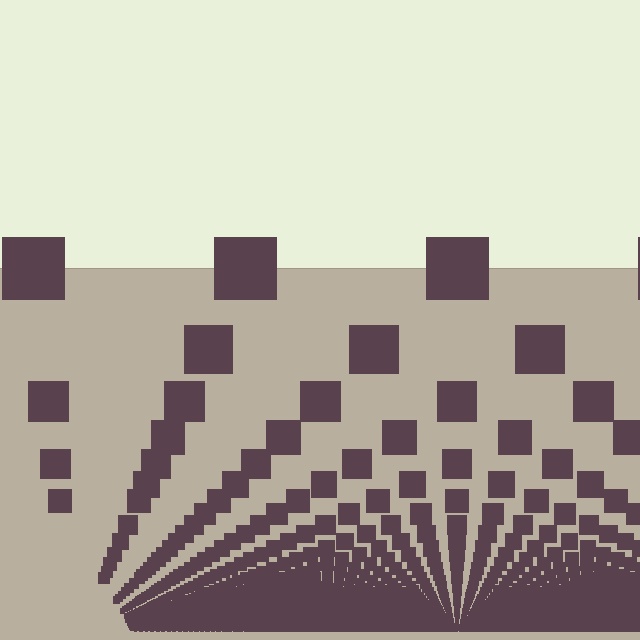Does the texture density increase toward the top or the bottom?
Density increases toward the bottom.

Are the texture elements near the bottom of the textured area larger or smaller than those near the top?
Smaller. The gradient is inverted — elements near the bottom are smaller and denser.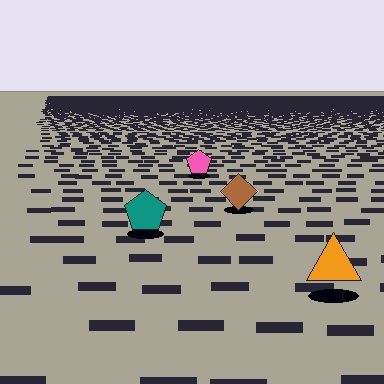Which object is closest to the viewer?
The orange triangle is closest. The texture marks near it are larger and more spread out.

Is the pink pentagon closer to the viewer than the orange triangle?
No. The orange triangle is closer — you can tell from the texture gradient: the ground texture is coarser near it.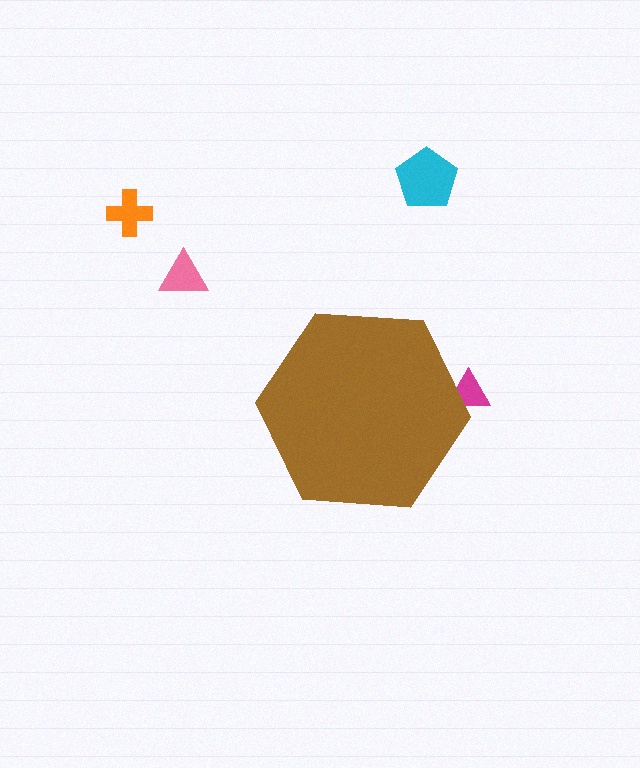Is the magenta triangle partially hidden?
Yes, the magenta triangle is partially hidden behind the brown hexagon.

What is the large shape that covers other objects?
A brown hexagon.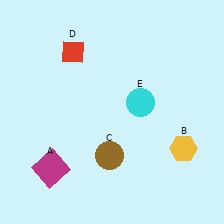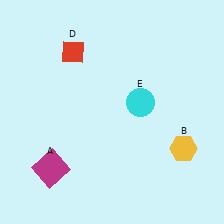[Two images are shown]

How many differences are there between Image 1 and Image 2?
There is 1 difference between the two images.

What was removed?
The brown circle (C) was removed in Image 2.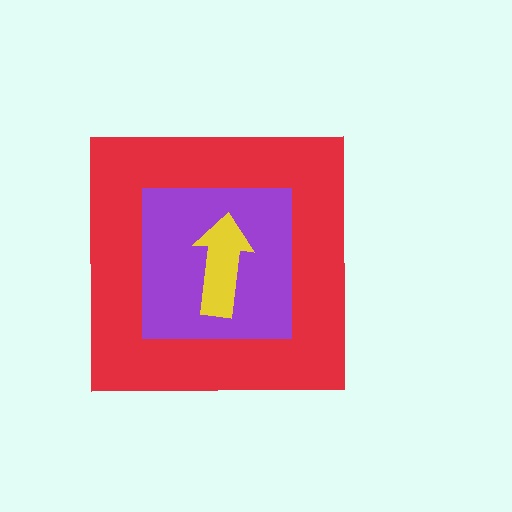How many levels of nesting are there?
3.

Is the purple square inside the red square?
Yes.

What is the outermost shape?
The red square.